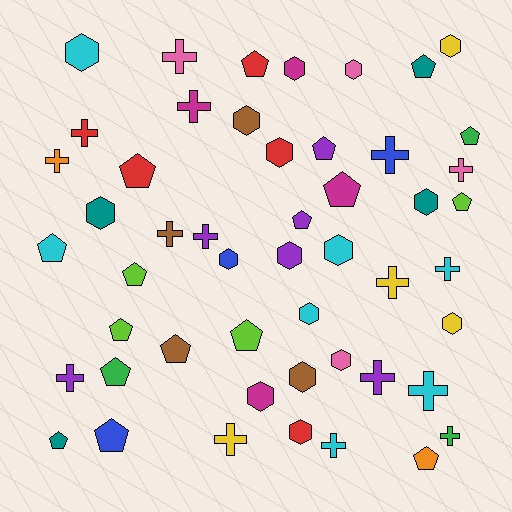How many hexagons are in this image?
There are 17 hexagons.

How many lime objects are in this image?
There are 4 lime objects.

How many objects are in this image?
There are 50 objects.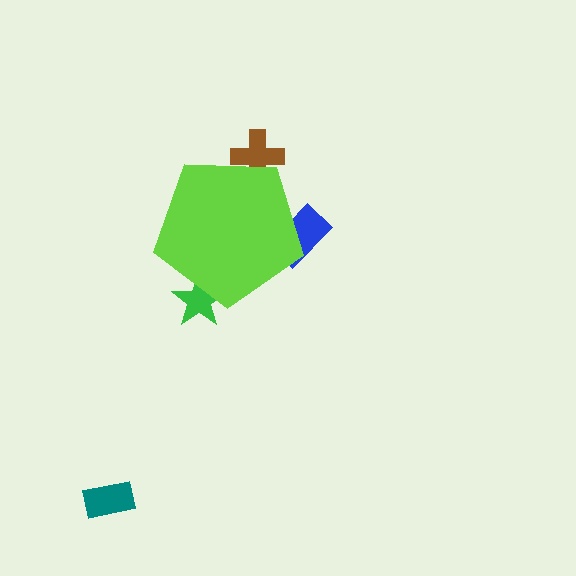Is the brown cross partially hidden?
Yes, the brown cross is partially hidden behind the lime pentagon.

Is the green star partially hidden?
Yes, the green star is partially hidden behind the lime pentagon.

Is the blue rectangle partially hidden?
Yes, the blue rectangle is partially hidden behind the lime pentagon.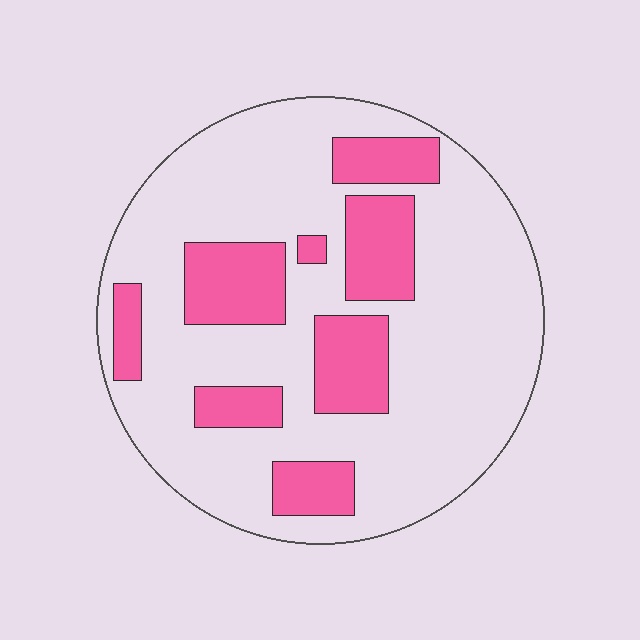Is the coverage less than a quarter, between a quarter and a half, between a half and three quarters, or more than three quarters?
Between a quarter and a half.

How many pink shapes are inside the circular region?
8.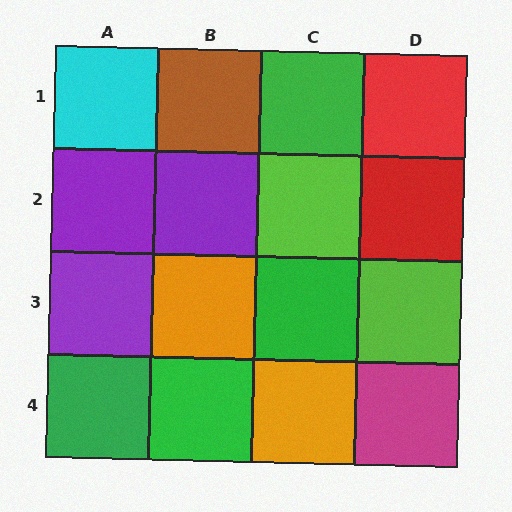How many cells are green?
4 cells are green.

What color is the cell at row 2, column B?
Purple.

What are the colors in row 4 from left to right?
Green, green, orange, magenta.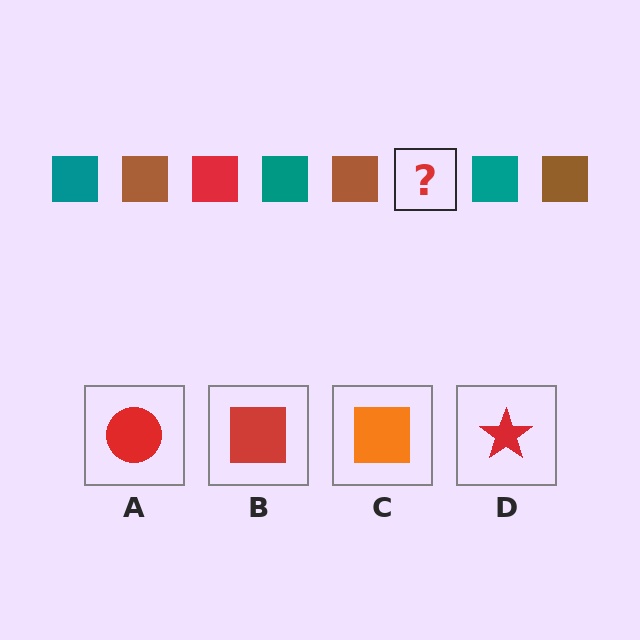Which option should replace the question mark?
Option B.